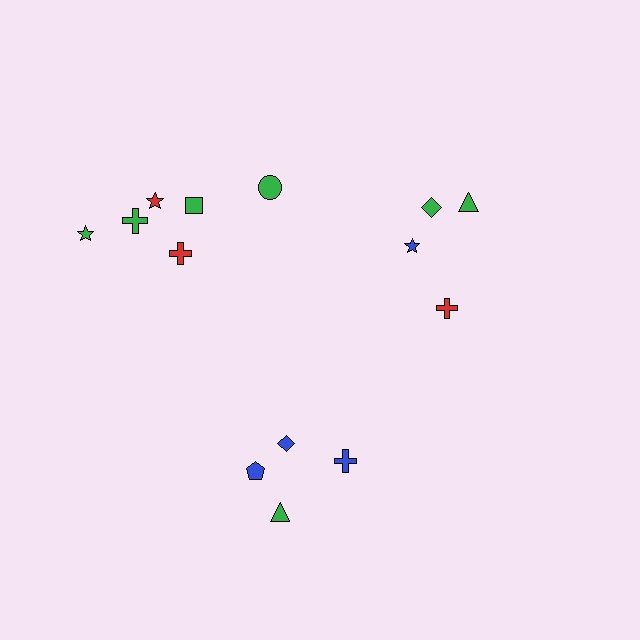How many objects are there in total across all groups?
There are 14 objects.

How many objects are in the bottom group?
There are 4 objects.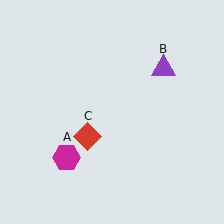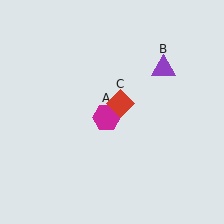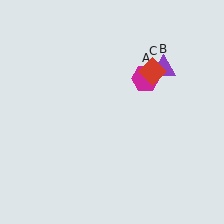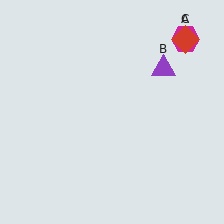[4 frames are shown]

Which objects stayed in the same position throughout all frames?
Purple triangle (object B) remained stationary.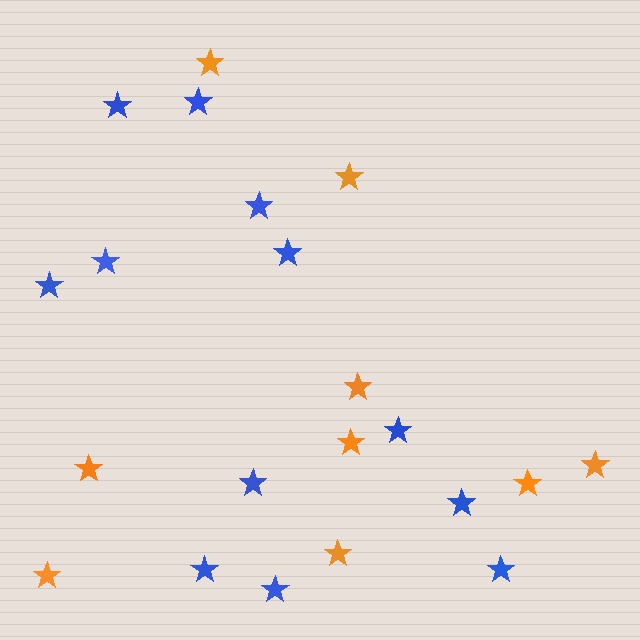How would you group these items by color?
There are 2 groups: one group of blue stars (12) and one group of orange stars (9).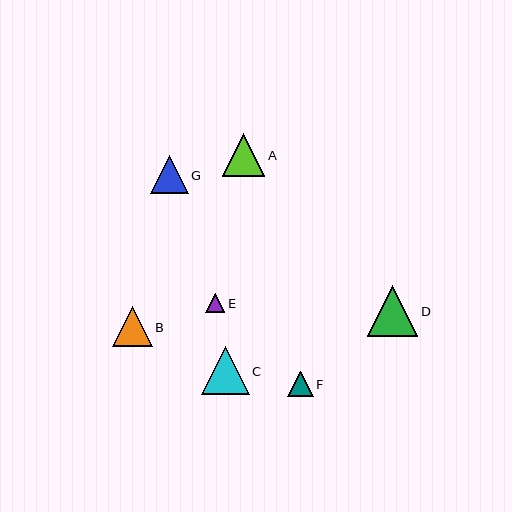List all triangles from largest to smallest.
From largest to smallest: D, C, A, B, G, F, E.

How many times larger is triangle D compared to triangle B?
Triangle D is approximately 1.3 times the size of triangle B.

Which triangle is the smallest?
Triangle E is the smallest with a size of approximately 19 pixels.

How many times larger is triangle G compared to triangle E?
Triangle G is approximately 2.0 times the size of triangle E.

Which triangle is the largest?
Triangle D is the largest with a size of approximately 50 pixels.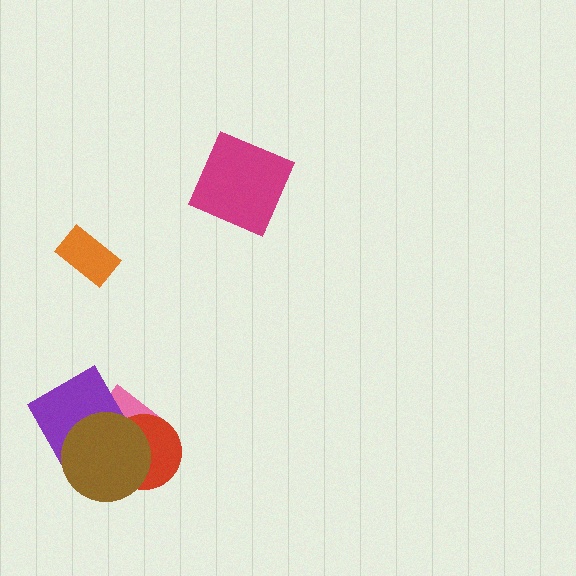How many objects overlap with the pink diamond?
3 objects overlap with the pink diamond.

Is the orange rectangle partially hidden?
No, no other shape covers it.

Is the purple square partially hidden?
Yes, it is partially covered by another shape.